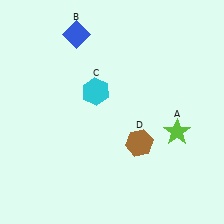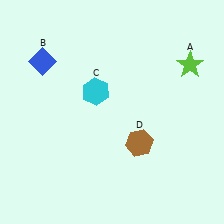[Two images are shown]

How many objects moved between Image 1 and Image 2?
2 objects moved between the two images.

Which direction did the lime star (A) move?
The lime star (A) moved up.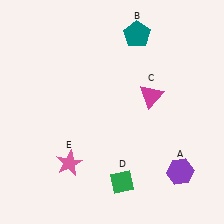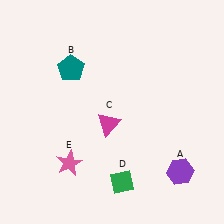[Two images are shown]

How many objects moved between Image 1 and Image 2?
2 objects moved between the two images.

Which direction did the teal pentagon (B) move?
The teal pentagon (B) moved left.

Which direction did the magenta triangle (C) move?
The magenta triangle (C) moved left.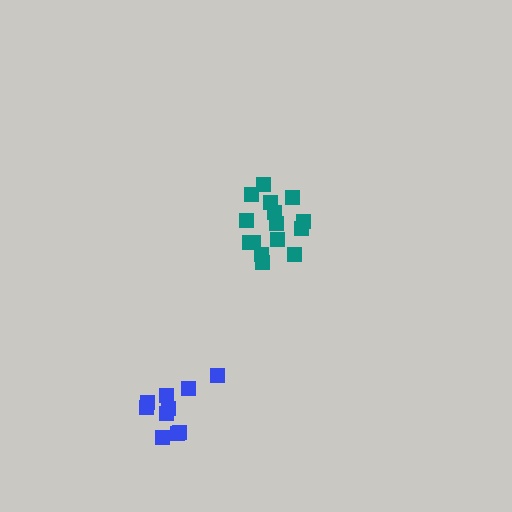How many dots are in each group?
Group 1: 15 dots, Group 2: 10 dots (25 total).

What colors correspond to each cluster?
The clusters are colored: teal, blue.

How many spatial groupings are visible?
There are 2 spatial groupings.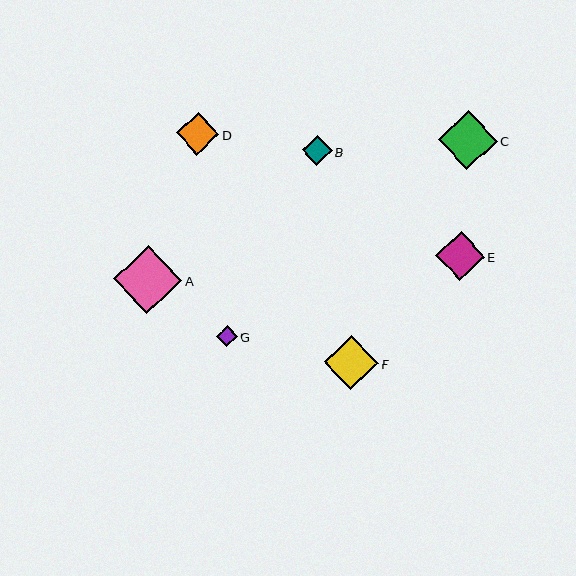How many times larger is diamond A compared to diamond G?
Diamond A is approximately 3.3 times the size of diamond G.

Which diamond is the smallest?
Diamond G is the smallest with a size of approximately 21 pixels.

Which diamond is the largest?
Diamond A is the largest with a size of approximately 68 pixels.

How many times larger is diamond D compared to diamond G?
Diamond D is approximately 2.0 times the size of diamond G.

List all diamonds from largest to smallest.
From largest to smallest: A, C, F, E, D, B, G.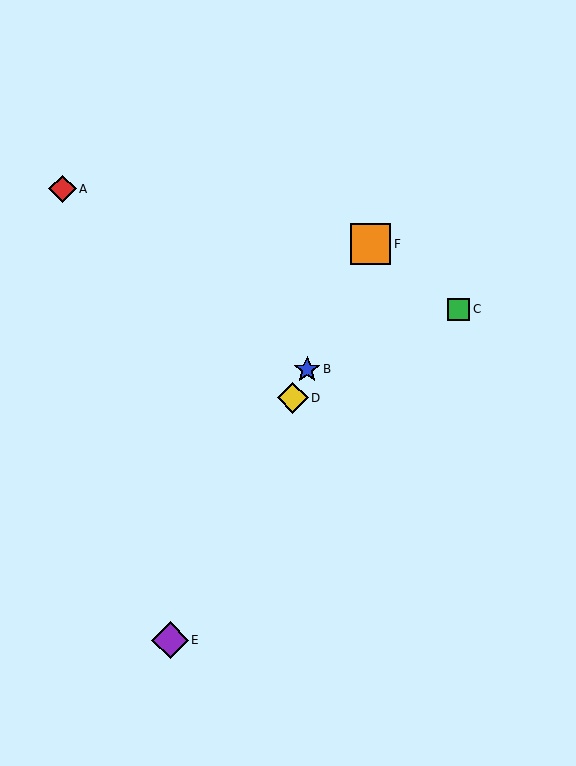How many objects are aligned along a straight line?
4 objects (B, D, E, F) are aligned along a straight line.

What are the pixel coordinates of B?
Object B is at (307, 369).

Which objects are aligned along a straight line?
Objects B, D, E, F are aligned along a straight line.